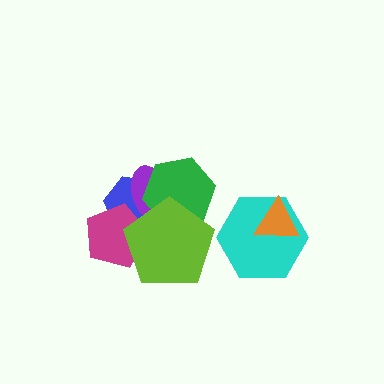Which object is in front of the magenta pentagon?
The lime pentagon is in front of the magenta pentagon.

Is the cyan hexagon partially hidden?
Yes, it is partially covered by another shape.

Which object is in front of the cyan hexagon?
The orange triangle is in front of the cyan hexagon.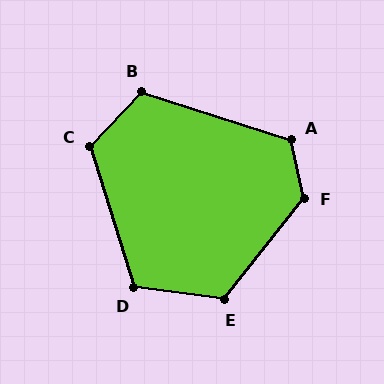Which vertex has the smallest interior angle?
D, at approximately 115 degrees.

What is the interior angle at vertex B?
Approximately 116 degrees (obtuse).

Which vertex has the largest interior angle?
F, at approximately 130 degrees.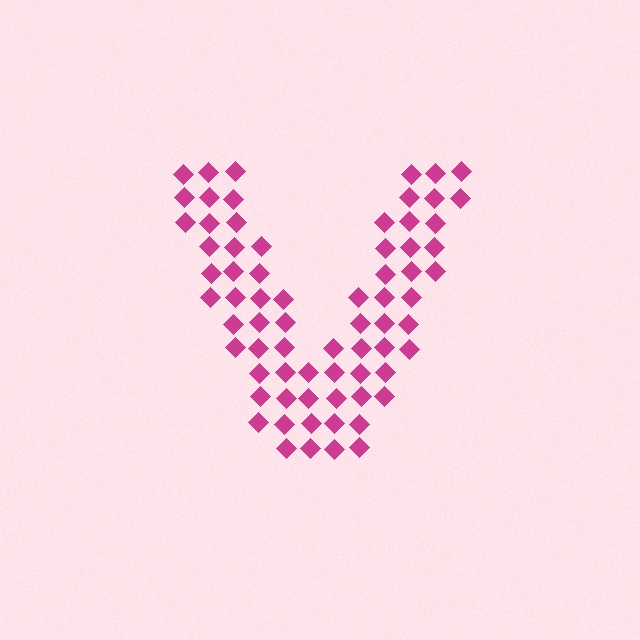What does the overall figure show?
The overall figure shows the letter V.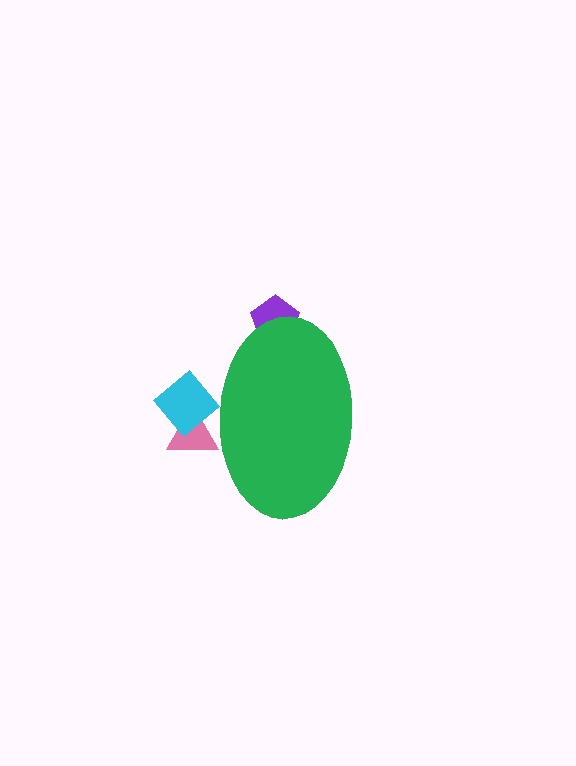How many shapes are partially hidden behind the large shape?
3 shapes are partially hidden.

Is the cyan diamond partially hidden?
Yes, the cyan diamond is partially hidden behind the green ellipse.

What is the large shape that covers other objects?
A green ellipse.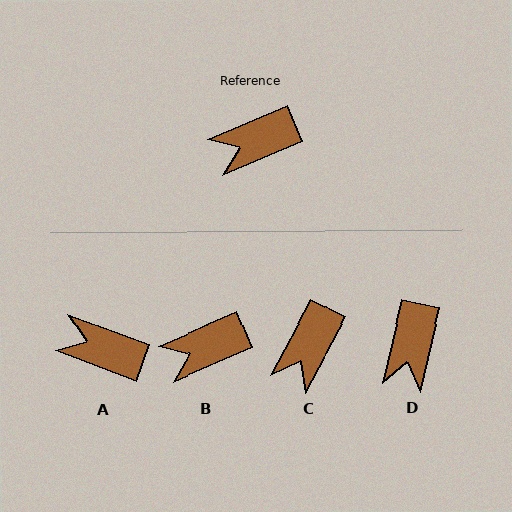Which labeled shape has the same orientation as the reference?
B.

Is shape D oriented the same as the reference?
No, it is off by about 54 degrees.